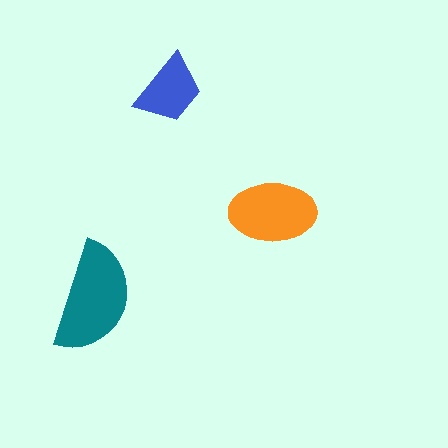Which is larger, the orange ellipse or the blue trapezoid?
The orange ellipse.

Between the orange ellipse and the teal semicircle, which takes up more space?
The teal semicircle.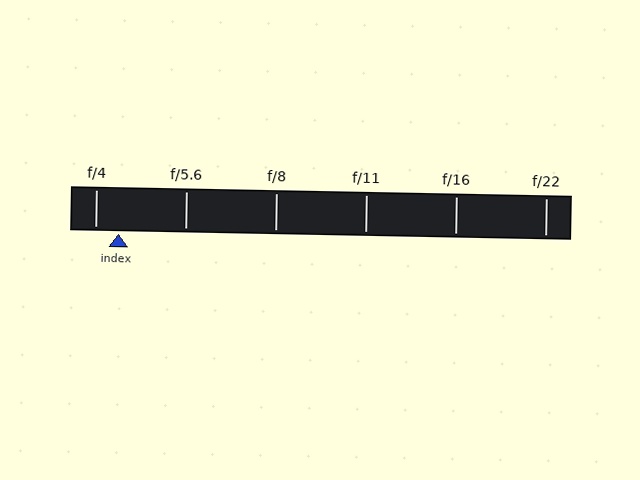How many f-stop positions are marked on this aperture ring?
There are 6 f-stop positions marked.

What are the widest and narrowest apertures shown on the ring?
The widest aperture shown is f/4 and the narrowest is f/22.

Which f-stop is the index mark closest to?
The index mark is closest to f/4.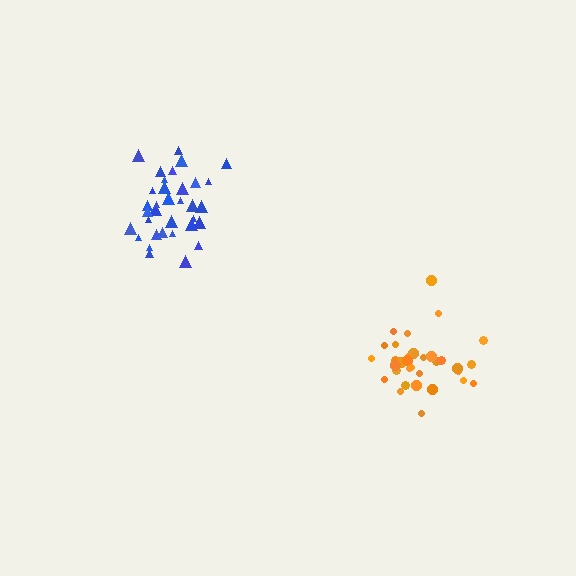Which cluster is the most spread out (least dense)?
Orange.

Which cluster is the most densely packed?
Blue.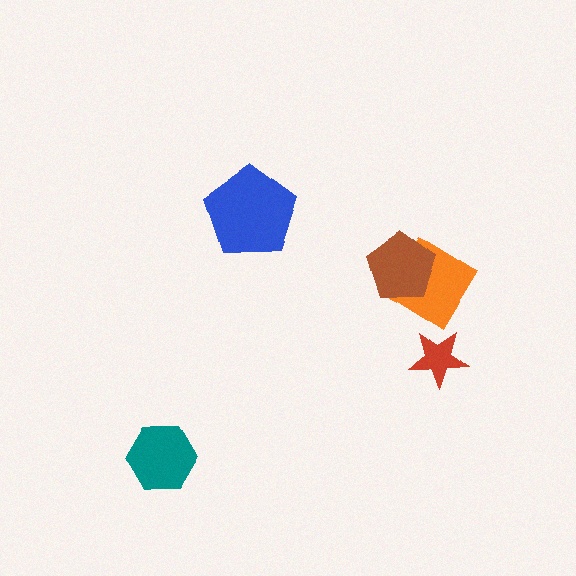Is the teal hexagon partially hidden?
No, no other shape covers it.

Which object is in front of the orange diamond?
The brown pentagon is in front of the orange diamond.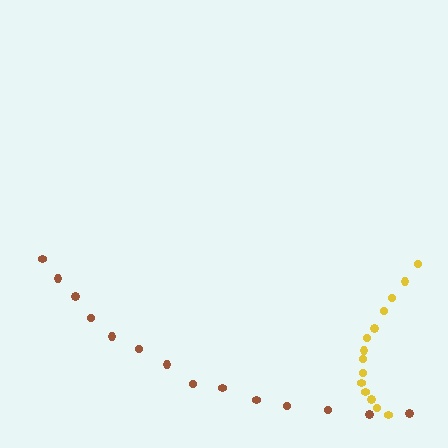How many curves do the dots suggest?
There are 2 distinct paths.